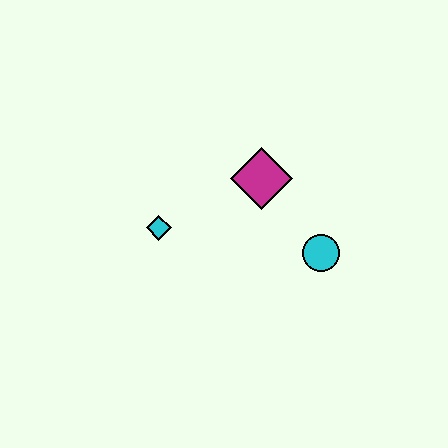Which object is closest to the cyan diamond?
The magenta diamond is closest to the cyan diamond.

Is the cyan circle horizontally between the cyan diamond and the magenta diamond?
No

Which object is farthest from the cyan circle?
The cyan diamond is farthest from the cyan circle.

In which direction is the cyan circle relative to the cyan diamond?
The cyan circle is to the right of the cyan diamond.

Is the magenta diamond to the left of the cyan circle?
Yes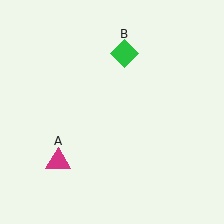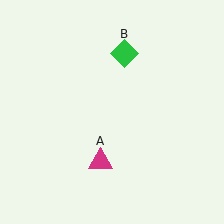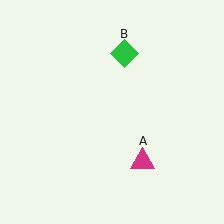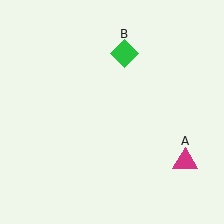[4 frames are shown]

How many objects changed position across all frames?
1 object changed position: magenta triangle (object A).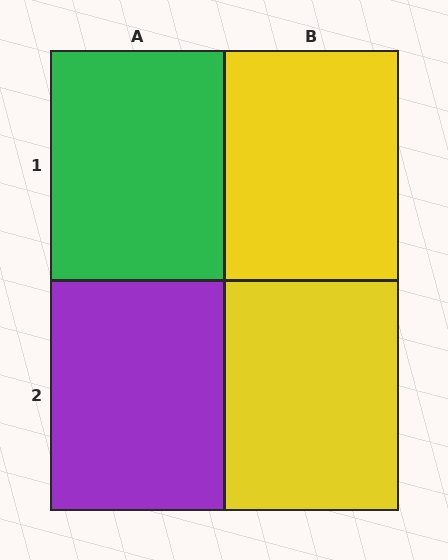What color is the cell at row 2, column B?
Yellow.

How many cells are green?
1 cell is green.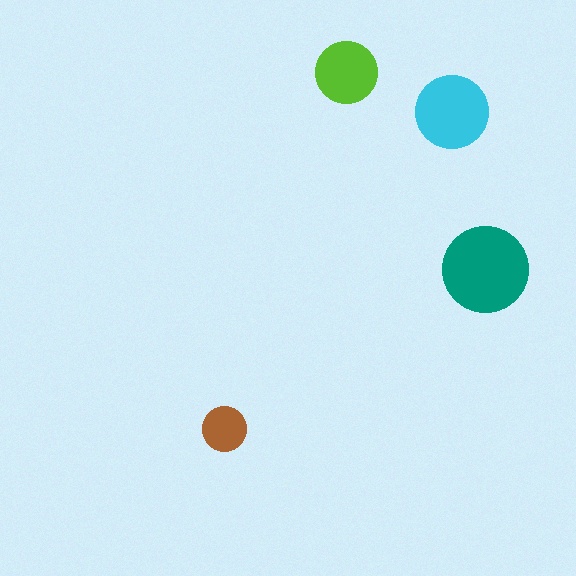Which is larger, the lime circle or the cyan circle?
The cyan one.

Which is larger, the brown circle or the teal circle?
The teal one.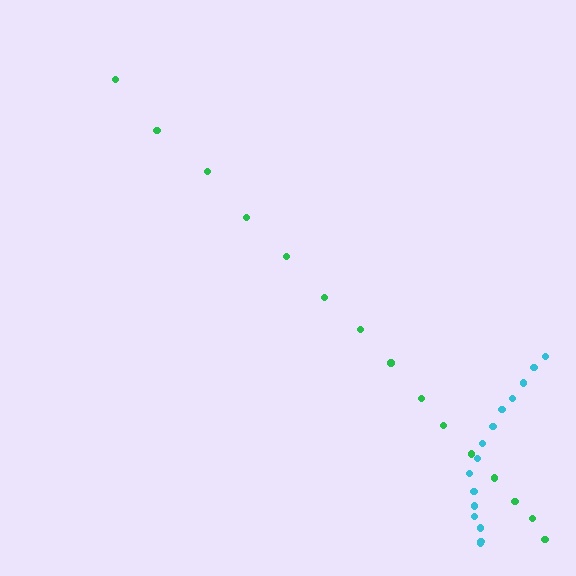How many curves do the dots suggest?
There are 2 distinct paths.